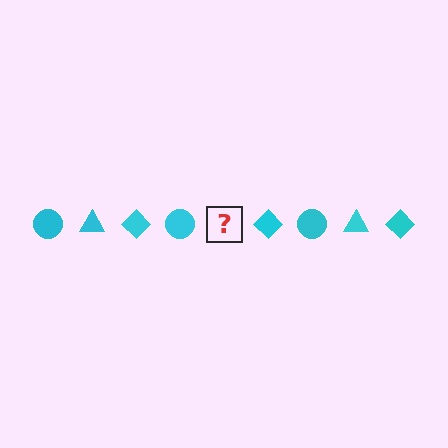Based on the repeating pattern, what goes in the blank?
The blank should be a cyan triangle.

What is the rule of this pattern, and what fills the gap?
The rule is that the pattern cycles through circle, triangle, diamond shapes in cyan. The gap should be filled with a cyan triangle.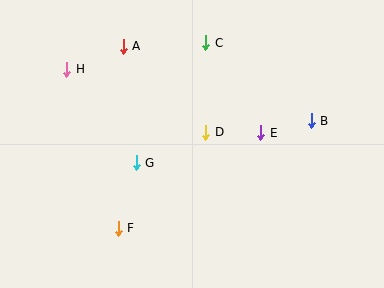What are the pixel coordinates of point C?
Point C is at (206, 43).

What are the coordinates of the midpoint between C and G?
The midpoint between C and G is at (171, 103).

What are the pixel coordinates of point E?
Point E is at (261, 133).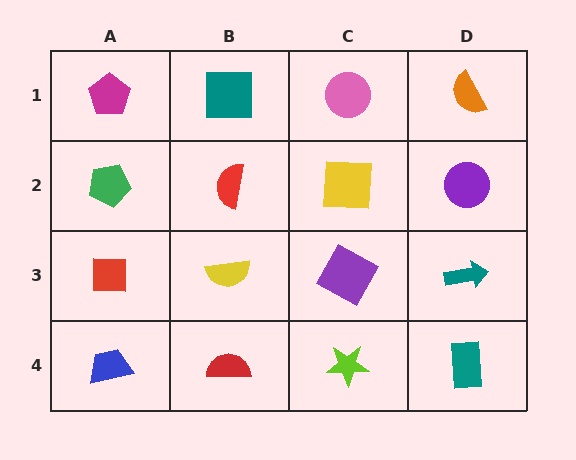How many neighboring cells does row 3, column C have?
4.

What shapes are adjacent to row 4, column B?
A yellow semicircle (row 3, column B), a blue trapezoid (row 4, column A), a lime star (row 4, column C).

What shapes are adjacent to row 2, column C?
A pink circle (row 1, column C), a purple square (row 3, column C), a red semicircle (row 2, column B), a purple circle (row 2, column D).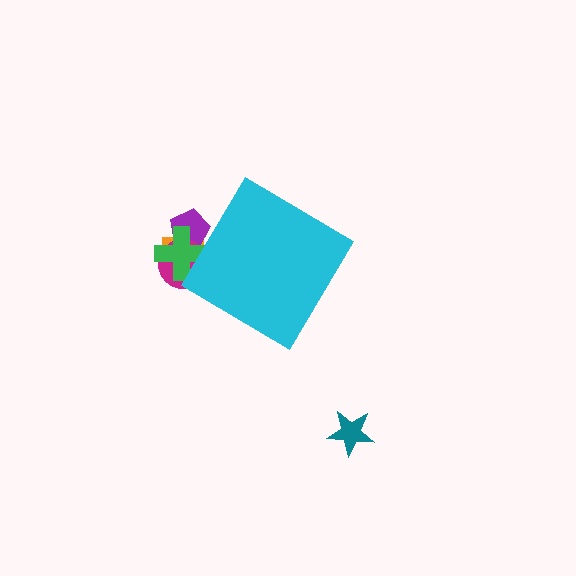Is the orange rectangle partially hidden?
Yes, the orange rectangle is partially hidden behind the cyan diamond.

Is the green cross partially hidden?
Yes, the green cross is partially hidden behind the cyan diamond.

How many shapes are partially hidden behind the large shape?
4 shapes are partially hidden.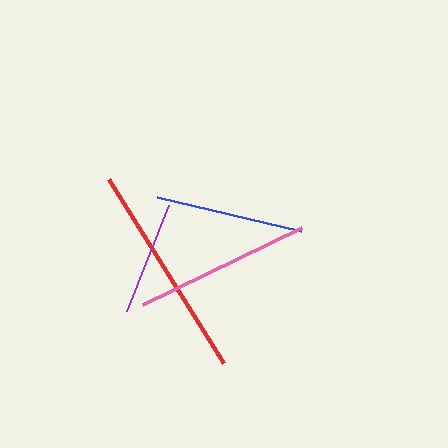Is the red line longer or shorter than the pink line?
The red line is longer than the pink line.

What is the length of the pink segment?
The pink segment is approximately 177 pixels long.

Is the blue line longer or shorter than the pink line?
The pink line is longer than the blue line.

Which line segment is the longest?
The red line is the longest at approximately 217 pixels.